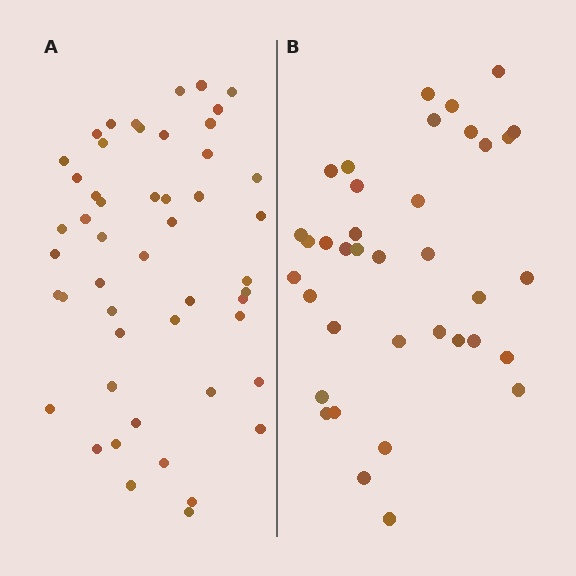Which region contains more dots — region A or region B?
Region A (the left region) has more dots.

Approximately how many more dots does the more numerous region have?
Region A has approximately 15 more dots than region B.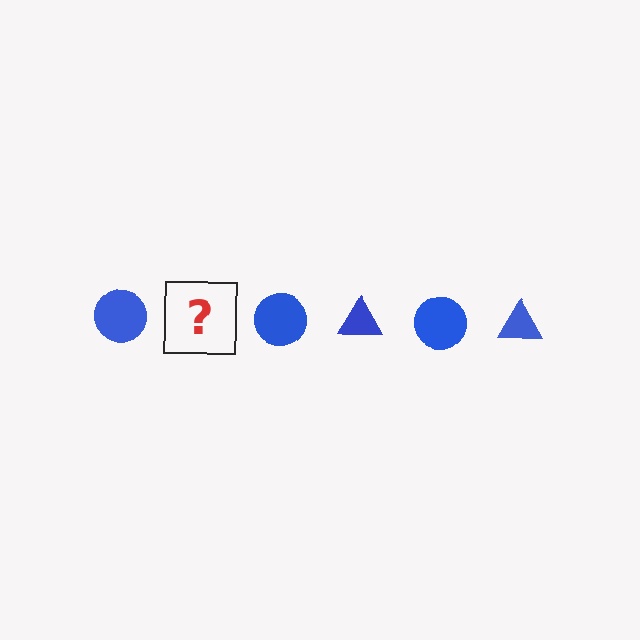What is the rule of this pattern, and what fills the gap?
The rule is that the pattern cycles through circle, triangle shapes in blue. The gap should be filled with a blue triangle.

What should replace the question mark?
The question mark should be replaced with a blue triangle.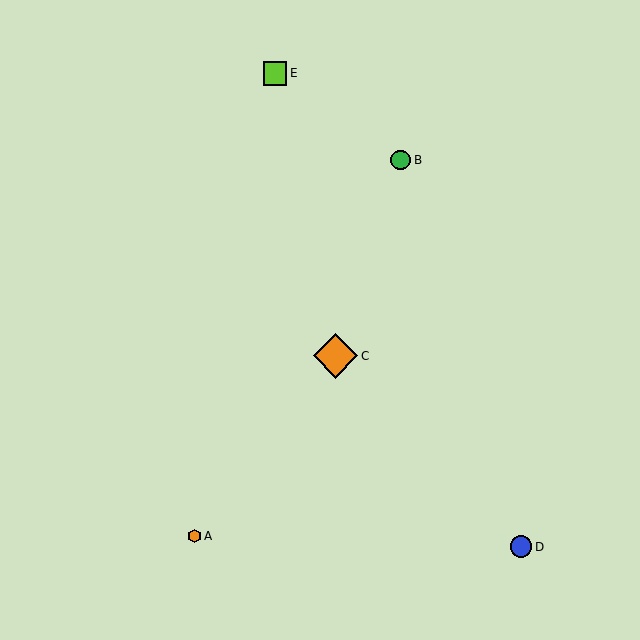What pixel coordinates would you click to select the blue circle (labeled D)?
Click at (521, 547) to select the blue circle D.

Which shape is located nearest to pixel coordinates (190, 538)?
The orange hexagon (labeled A) at (195, 536) is nearest to that location.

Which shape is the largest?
The orange diamond (labeled C) is the largest.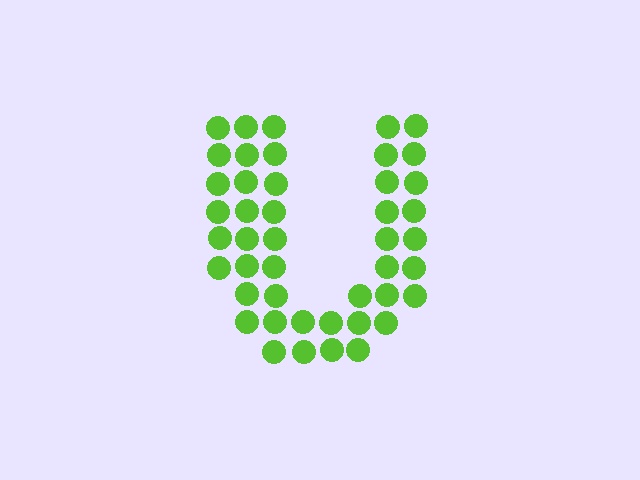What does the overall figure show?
The overall figure shows the letter U.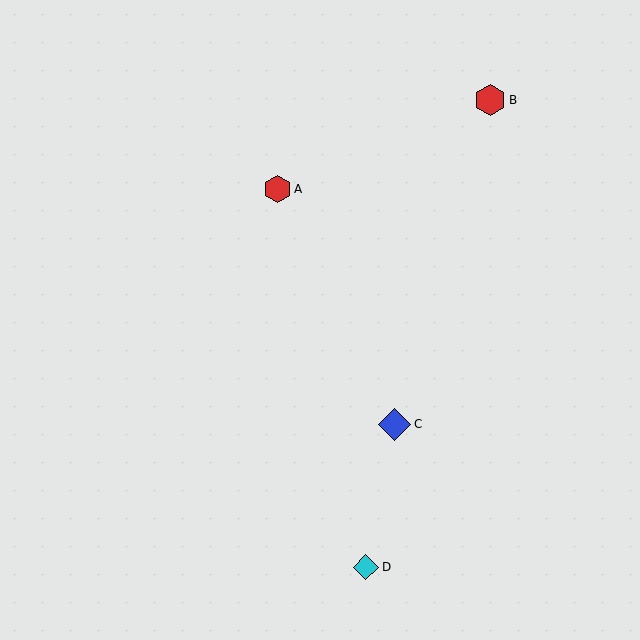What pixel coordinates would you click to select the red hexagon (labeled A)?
Click at (277, 189) to select the red hexagon A.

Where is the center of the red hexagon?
The center of the red hexagon is at (277, 189).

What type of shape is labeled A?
Shape A is a red hexagon.